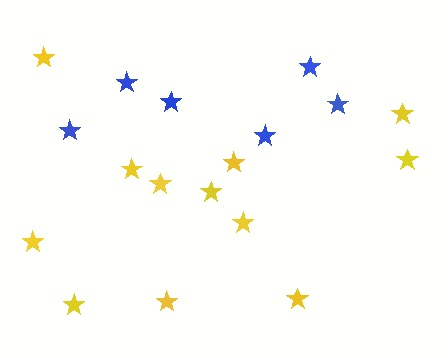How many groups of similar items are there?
There are 2 groups: one group of yellow stars (12) and one group of blue stars (6).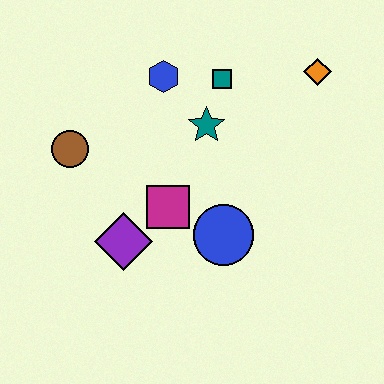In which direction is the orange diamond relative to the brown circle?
The orange diamond is to the right of the brown circle.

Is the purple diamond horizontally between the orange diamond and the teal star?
No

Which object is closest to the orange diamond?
The teal square is closest to the orange diamond.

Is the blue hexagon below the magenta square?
No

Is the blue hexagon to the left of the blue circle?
Yes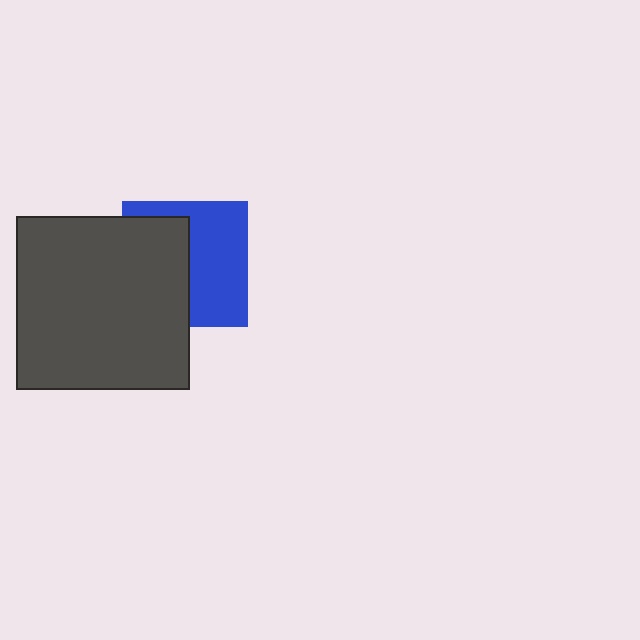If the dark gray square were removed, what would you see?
You would see the complete blue square.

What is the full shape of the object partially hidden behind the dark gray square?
The partially hidden object is a blue square.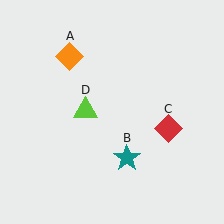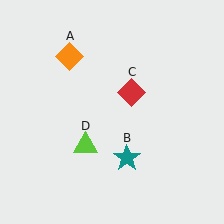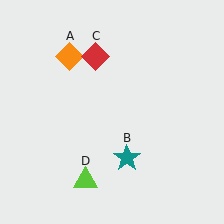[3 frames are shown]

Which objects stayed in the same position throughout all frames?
Orange diamond (object A) and teal star (object B) remained stationary.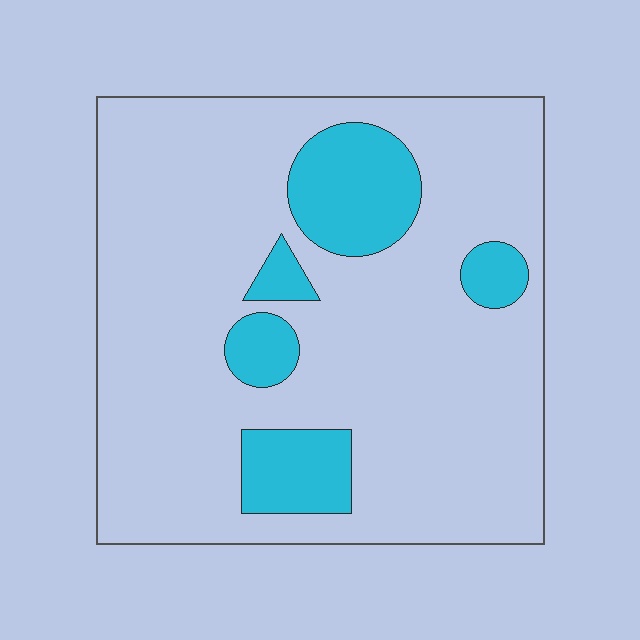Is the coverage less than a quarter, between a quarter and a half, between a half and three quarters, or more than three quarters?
Less than a quarter.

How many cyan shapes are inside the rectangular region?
5.